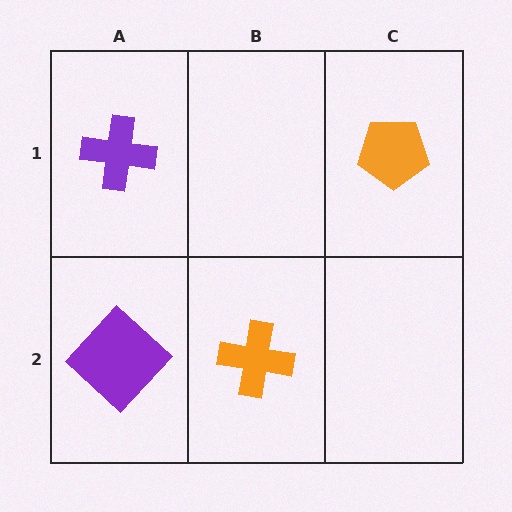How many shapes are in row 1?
2 shapes.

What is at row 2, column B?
An orange cross.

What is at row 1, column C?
An orange pentagon.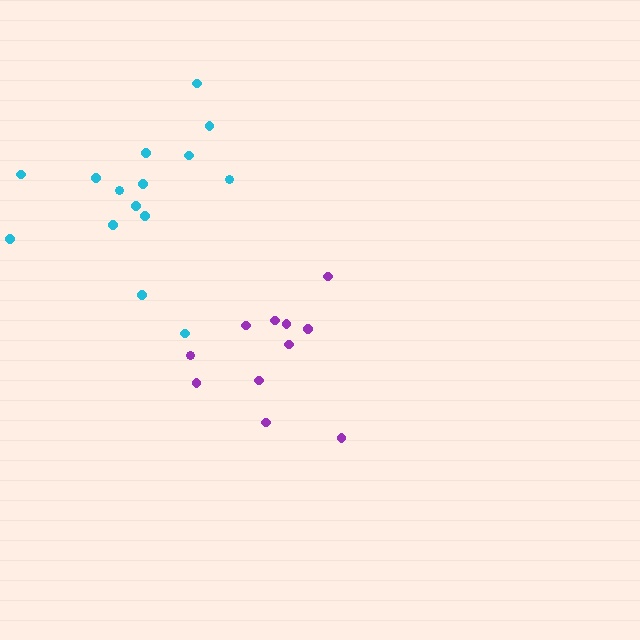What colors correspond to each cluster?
The clusters are colored: cyan, purple.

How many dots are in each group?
Group 1: 15 dots, Group 2: 11 dots (26 total).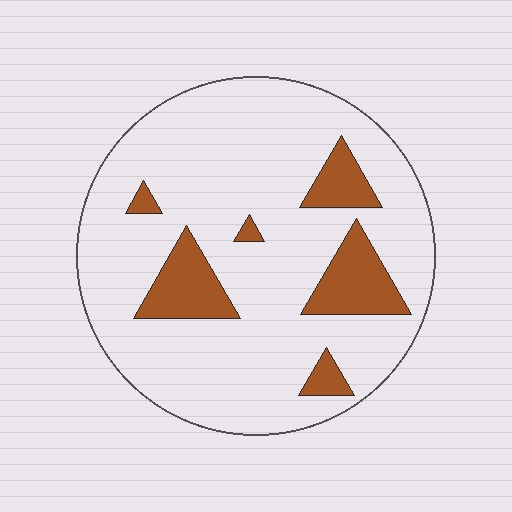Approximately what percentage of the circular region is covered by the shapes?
Approximately 15%.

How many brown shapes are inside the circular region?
6.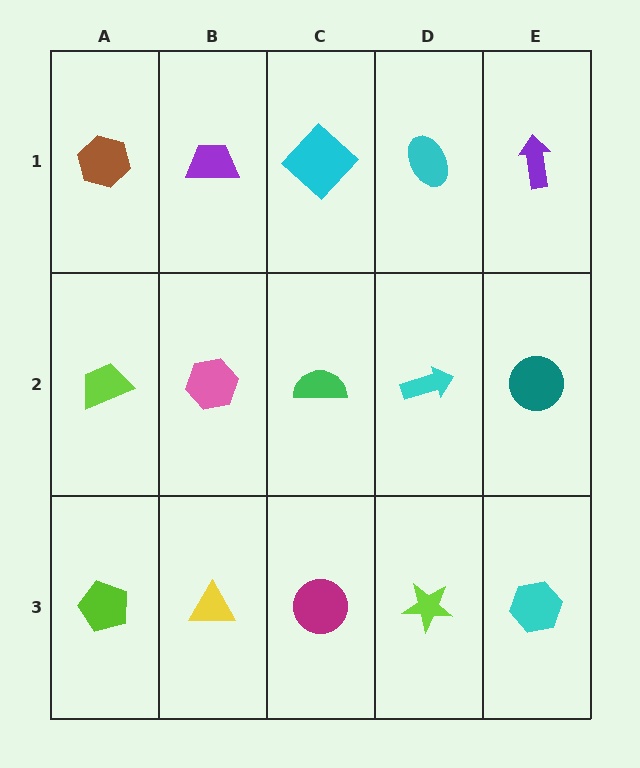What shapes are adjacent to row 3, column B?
A pink hexagon (row 2, column B), a lime pentagon (row 3, column A), a magenta circle (row 3, column C).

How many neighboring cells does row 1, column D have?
3.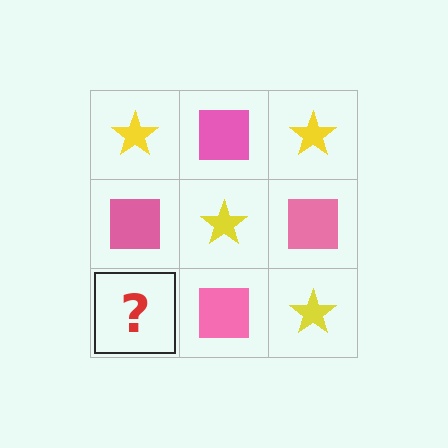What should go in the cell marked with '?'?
The missing cell should contain a yellow star.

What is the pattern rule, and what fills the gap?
The rule is that it alternates yellow star and pink square in a checkerboard pattern. The gap should be filled with a yellow star.